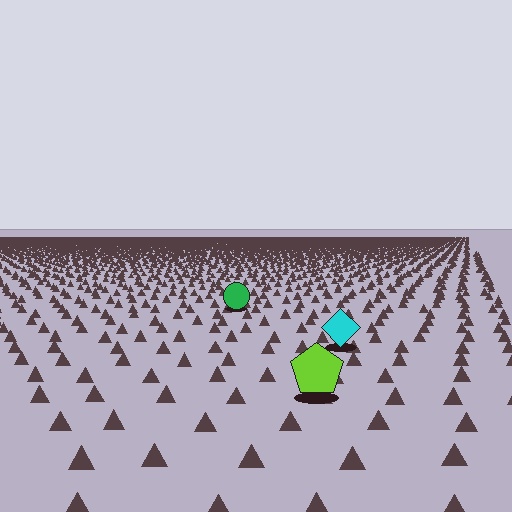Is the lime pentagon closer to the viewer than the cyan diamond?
Yes. The lime pentagon is closer — you can tell from the texture gradient: the ground texture is coarser near it.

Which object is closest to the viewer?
The lime pentagon is closest. The texture marks near it are larger and more spread out.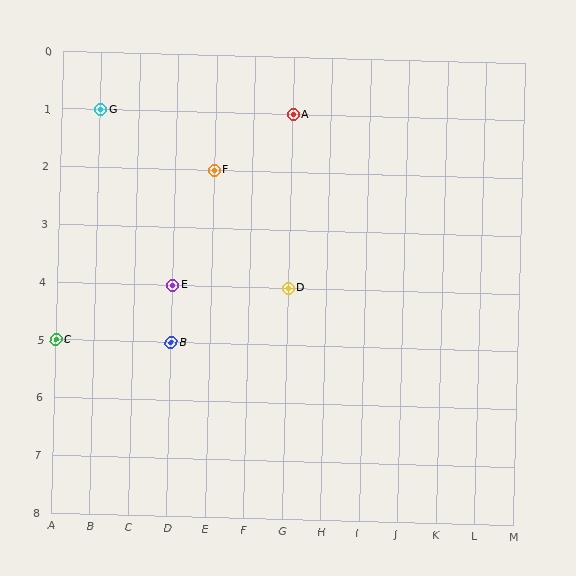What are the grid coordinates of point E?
Point E is at grid coordinates (D, 4).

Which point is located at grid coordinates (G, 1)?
Point A is at (G, 1).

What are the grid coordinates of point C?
Point C is at grid coordinates (A, 5).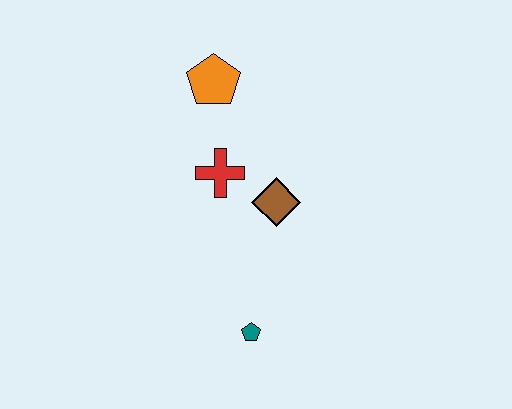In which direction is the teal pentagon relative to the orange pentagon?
The teal pentagon is below the orange pentagon.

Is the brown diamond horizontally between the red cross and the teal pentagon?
No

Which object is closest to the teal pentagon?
The brown diamond is closest to the teal pentagon.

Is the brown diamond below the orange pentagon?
Yes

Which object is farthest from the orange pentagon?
The teal pentagon is farthest from the orange pentagon.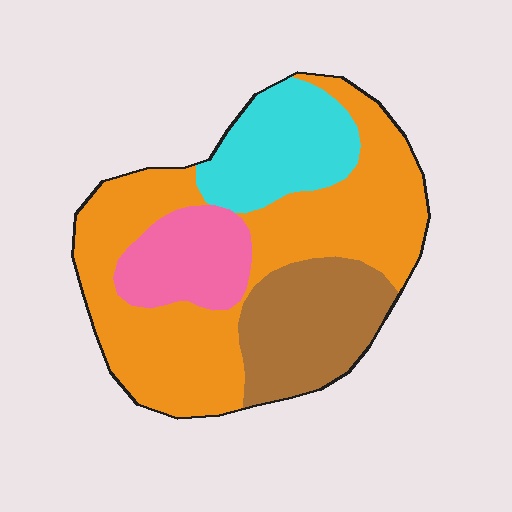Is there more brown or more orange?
Orange.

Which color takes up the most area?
Orange, at roughly 50%.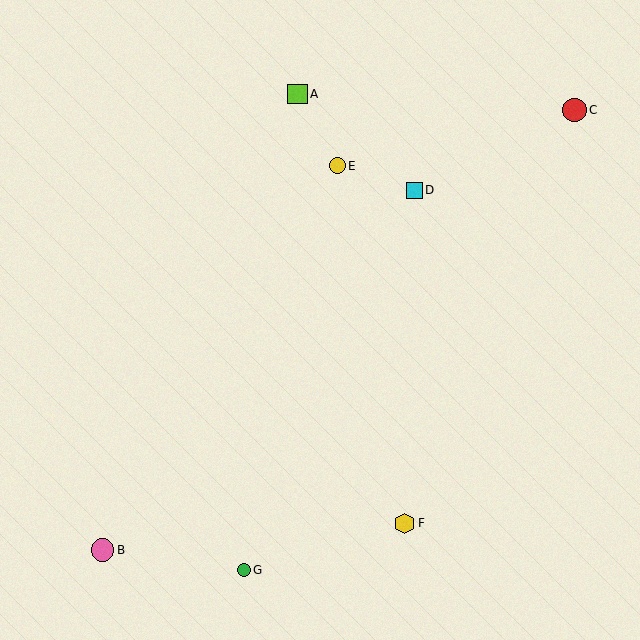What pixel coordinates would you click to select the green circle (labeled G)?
Click at (244, 570) to select the green circle G.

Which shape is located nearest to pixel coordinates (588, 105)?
The red circle (labeled C) at (574, 110) is nearest to that location.